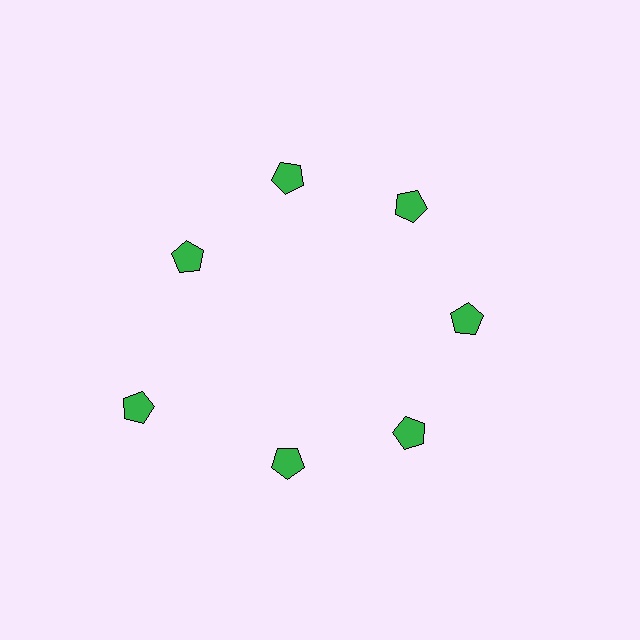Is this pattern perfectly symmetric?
No. The 7 green pentagons are arranged in a ring, but one element near the 8 o'clock position is pushed outward from the center, breaking the 7-fold rotational symmetry.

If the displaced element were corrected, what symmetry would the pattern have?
It would have 7-fold rotational symmetry — the pattern would map onto itself every 51 degrees.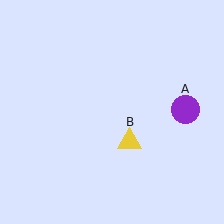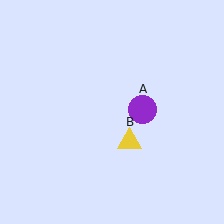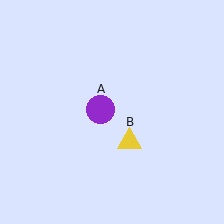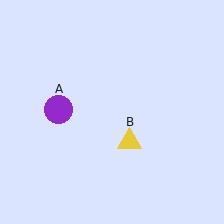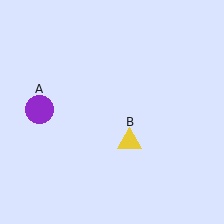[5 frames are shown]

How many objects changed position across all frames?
1 object changed position: purple circle (object A).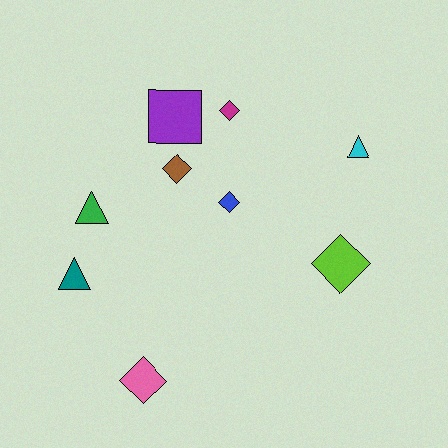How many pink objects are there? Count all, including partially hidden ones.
There is 1 pink object.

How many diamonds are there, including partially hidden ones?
There are 5 diamonds.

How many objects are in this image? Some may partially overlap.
There are 9 objects.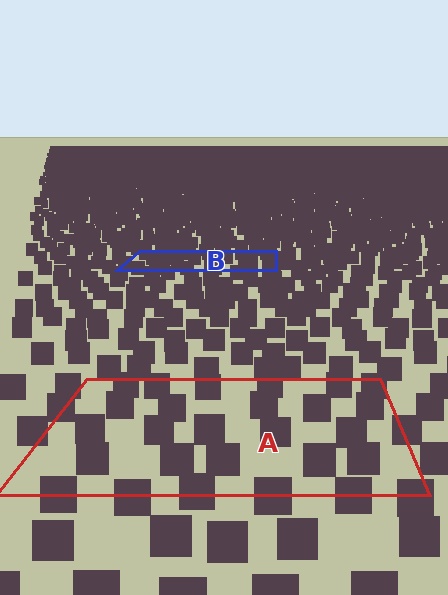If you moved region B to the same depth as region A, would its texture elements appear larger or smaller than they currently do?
They would appear larger. At a closer depth, the same texture elements are projected at a bigger on-screen size.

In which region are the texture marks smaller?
The texture marks are smaller in region B, because it is farther away.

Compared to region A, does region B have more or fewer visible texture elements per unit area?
Region B has more texture elements per unit area — they are packed more densely because it is farther away.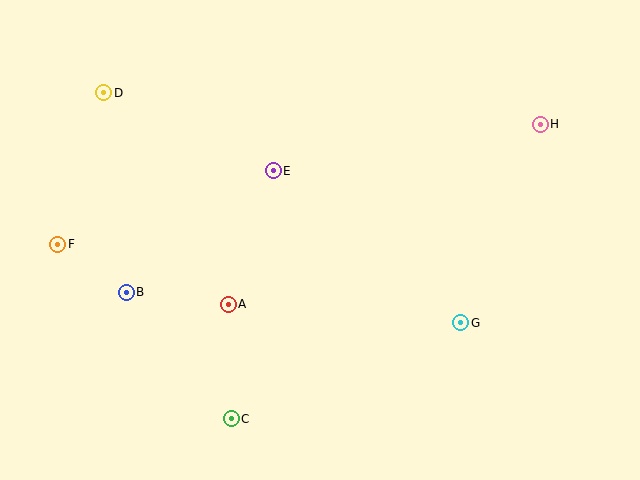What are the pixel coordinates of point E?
Point E is at (273, 171).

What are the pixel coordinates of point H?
Point H is at (540, 124).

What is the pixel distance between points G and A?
The distance between G and A is 233 pixels.